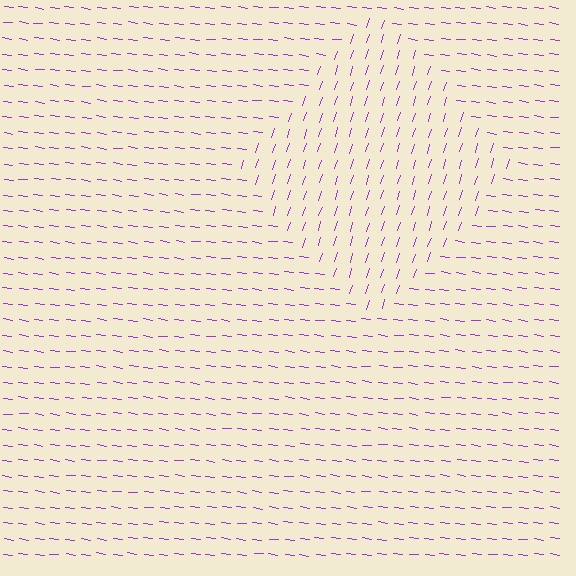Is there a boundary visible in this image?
Yes, there is a texture boundary formed by a change in line orientation.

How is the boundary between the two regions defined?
The boundary is defined purely by a change in line orientation (approximately 79 degrees difference). All lines are the same color and thickness.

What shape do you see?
I see a diamond.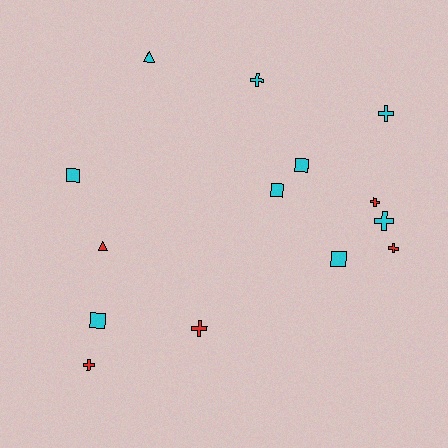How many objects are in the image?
There are 14 objects.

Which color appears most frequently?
Cyan, with 9 objects.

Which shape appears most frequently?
Cross, with 7 objects.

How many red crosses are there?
There are 4 red crosses.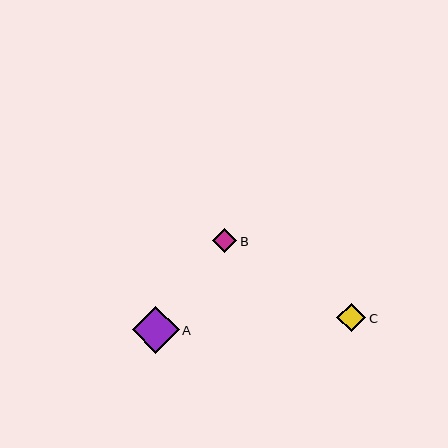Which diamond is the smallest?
Diamond B is the smallest with a size of approximately 25 pixels.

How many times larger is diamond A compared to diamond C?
Diamond A is approximately 1.6 times the size of diamond C.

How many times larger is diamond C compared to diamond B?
Diamond C is approximately 1.2 times the size of diamond B.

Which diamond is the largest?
Diamond A is the largest with a size of approximately 46 pixels.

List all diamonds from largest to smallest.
From largest to smallest: A, C, B.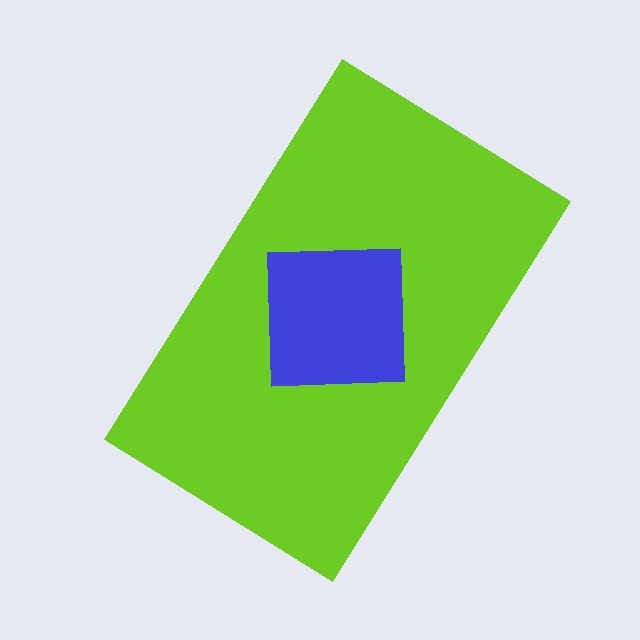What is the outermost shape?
The lime rectangle.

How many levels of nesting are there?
2.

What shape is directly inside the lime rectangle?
The blue square.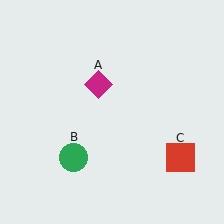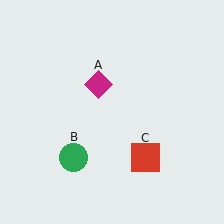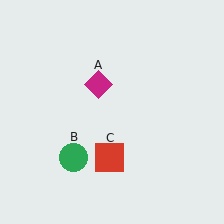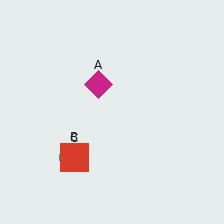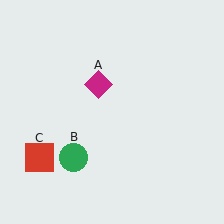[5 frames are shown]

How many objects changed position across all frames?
1 object changed position: red square (object C).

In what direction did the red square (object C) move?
The red square (object C) moved left.